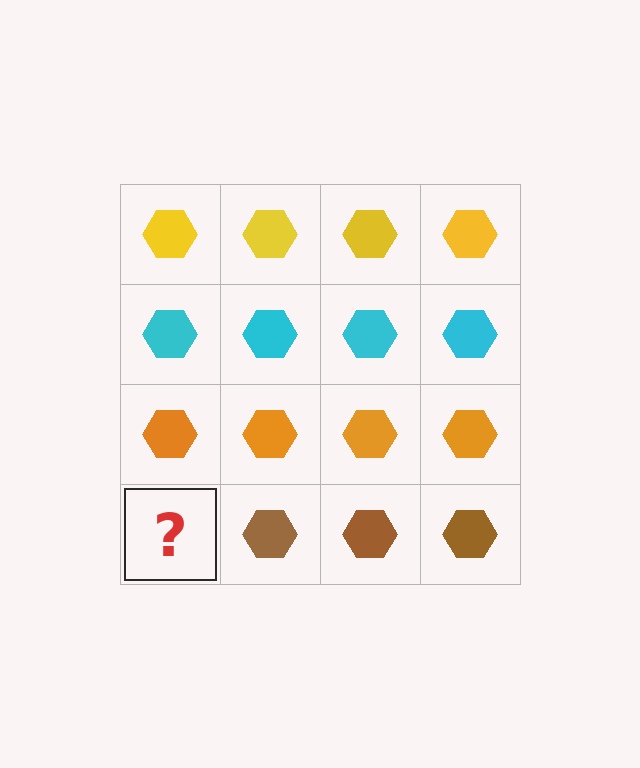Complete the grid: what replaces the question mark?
The question mark should be replaced with a brown hexagon.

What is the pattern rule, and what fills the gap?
The rule is that each row has a consistent color. The gap should be filled with a brown hexagon.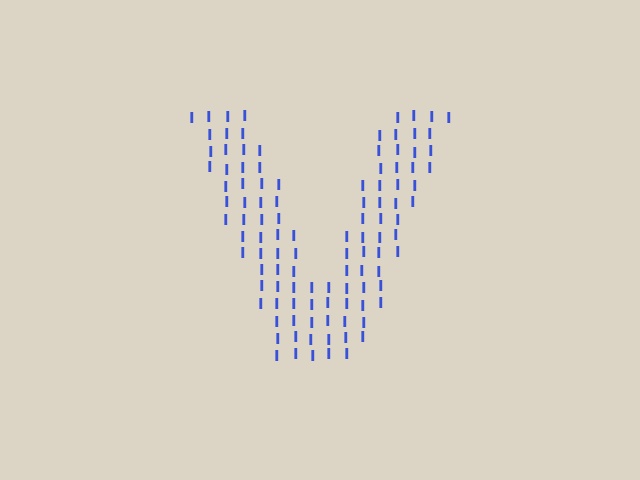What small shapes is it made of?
It is made of small letter I's.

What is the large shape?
The large shape is the letter V.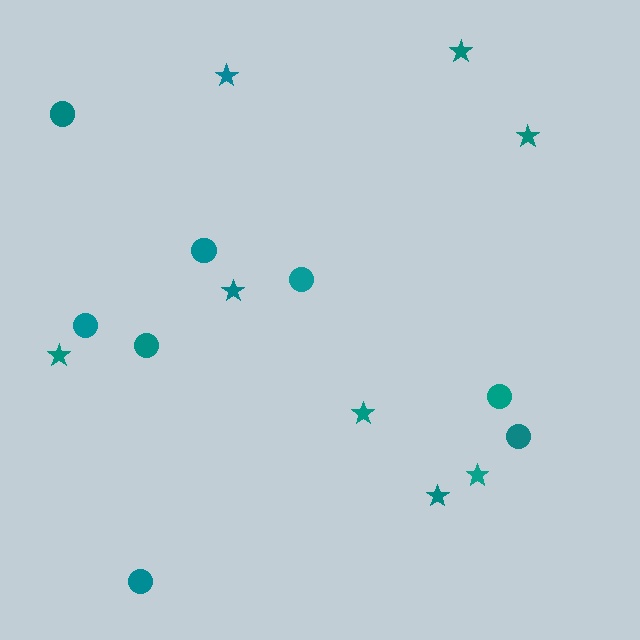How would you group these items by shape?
There are 2 groups: one group of stars (8) and one group of circles (8).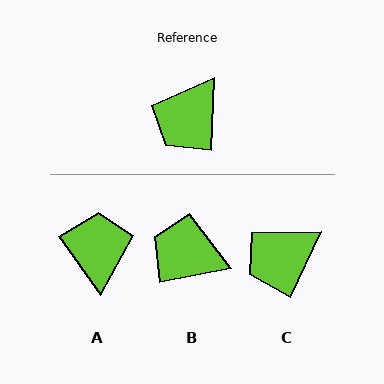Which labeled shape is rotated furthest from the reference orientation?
A, about 143 degrees away.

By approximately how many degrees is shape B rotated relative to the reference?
Approximately 77 degrees clockwise.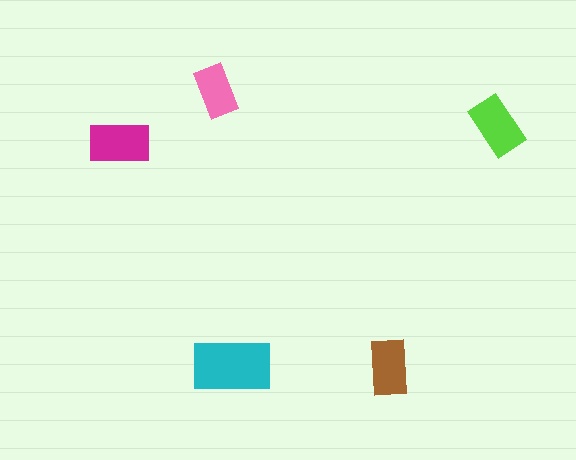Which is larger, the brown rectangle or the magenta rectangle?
The magenta one.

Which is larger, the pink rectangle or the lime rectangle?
The lime one.